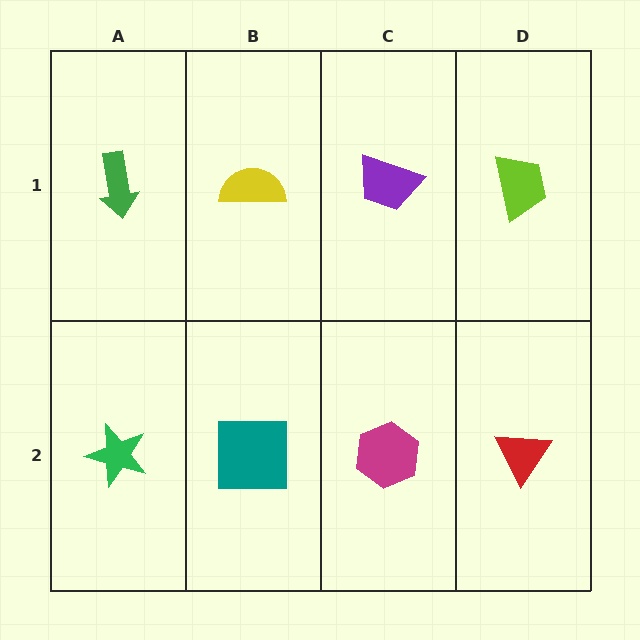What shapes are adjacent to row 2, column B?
A yellow semicircle (row 1, column B), a green star (row 2, column A), a magenta hexagon (row 2, column C).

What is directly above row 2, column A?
A green arrow.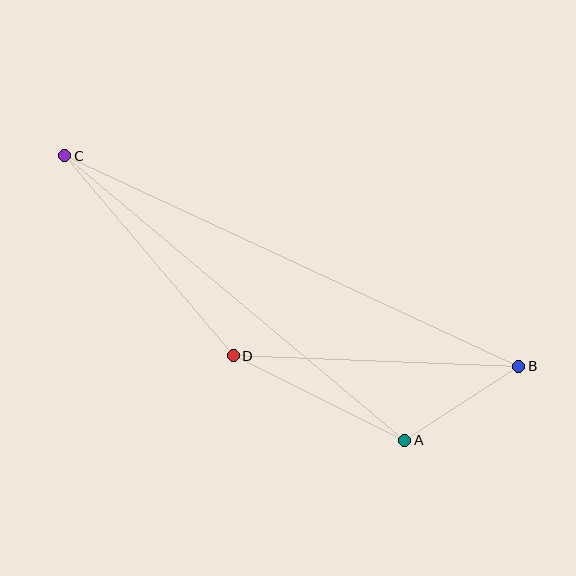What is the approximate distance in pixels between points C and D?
The distance between C and D is approximately 262 pixels.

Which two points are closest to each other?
Points A and B are closest to each other.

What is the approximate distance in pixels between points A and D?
The distance between A and D is approximately 191 pixels.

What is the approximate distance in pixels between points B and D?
The distance between B and D is approximately 286 pixels.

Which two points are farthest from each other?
Points B and C are farthest from each other.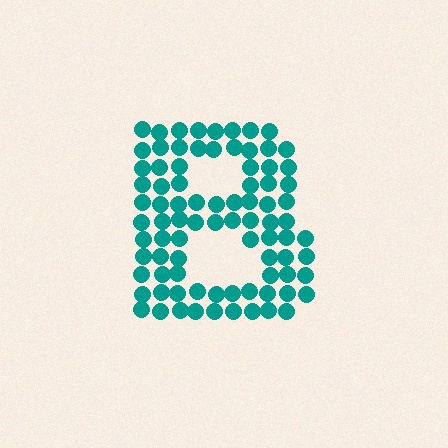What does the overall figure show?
The overall figure shows the letter B.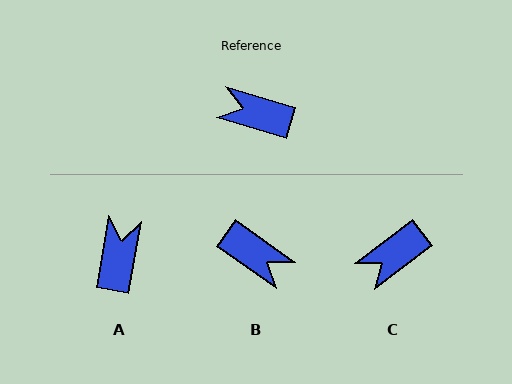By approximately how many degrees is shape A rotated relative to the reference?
Approximately 83 degrees clockwise.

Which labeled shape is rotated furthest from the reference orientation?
B, about 161 degrees away.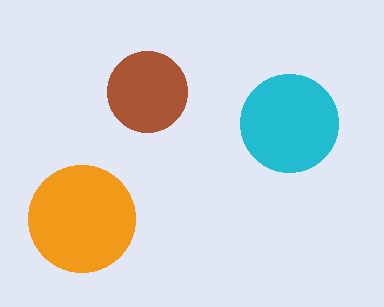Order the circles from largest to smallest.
the orange one, the cyan one, the brown one.